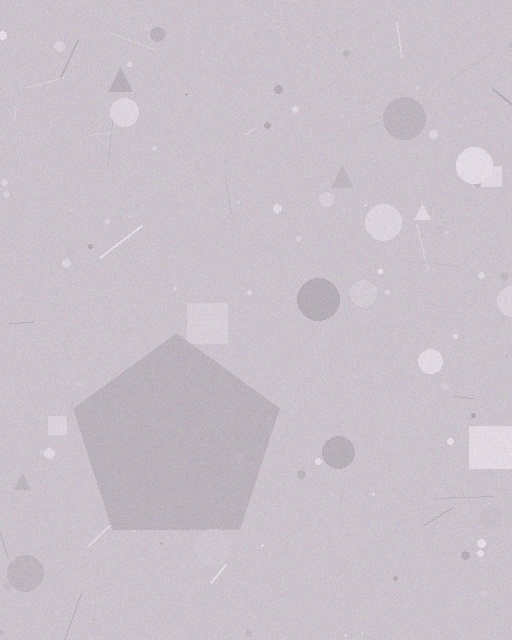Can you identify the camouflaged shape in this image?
The camouflaged shape is a pentagon.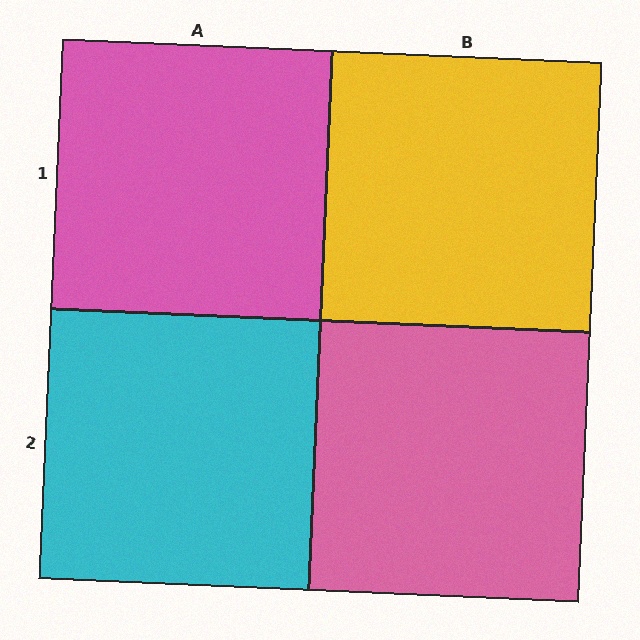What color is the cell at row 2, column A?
Cyan.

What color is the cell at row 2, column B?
Pink.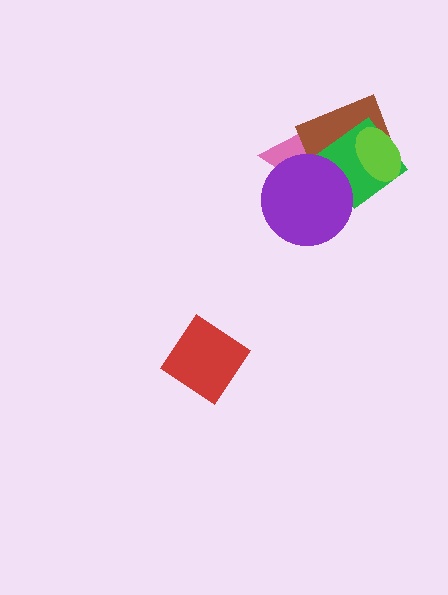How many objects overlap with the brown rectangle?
4 objects overlap with the brown rectangle.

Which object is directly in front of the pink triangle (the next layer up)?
The brown rectangle is directly in front of the pink triangle.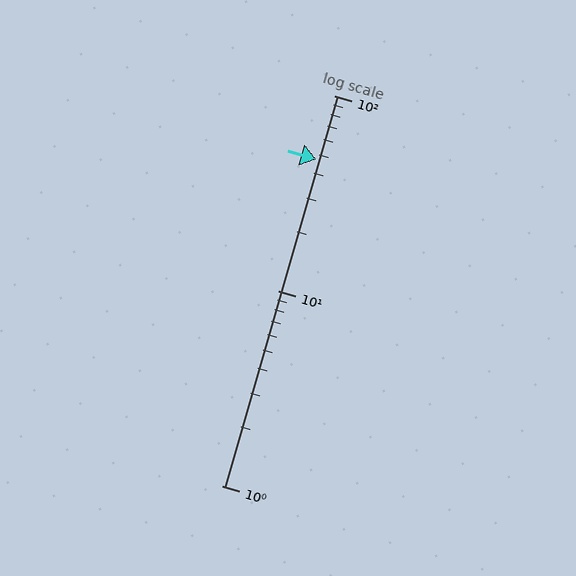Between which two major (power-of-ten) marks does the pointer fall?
The pointer is between 10 and 100.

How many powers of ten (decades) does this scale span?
The scale spans 2 decades, from 1 to 100.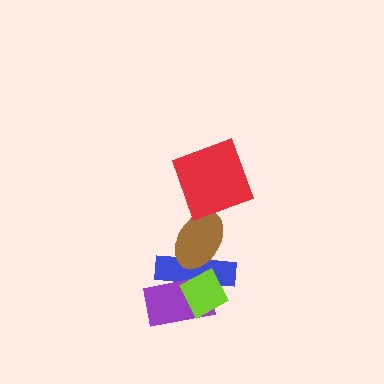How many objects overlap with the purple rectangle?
2 objects overlap with the purple rectangle.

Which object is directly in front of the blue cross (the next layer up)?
The brown ellipse is directly in front of the blue cross.